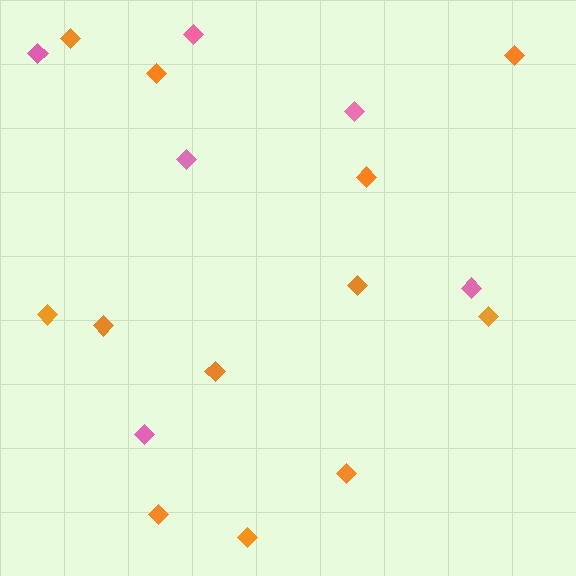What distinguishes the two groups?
There are 2 groups: one group of orange diamonds (12) and one group of pink diamonds (6).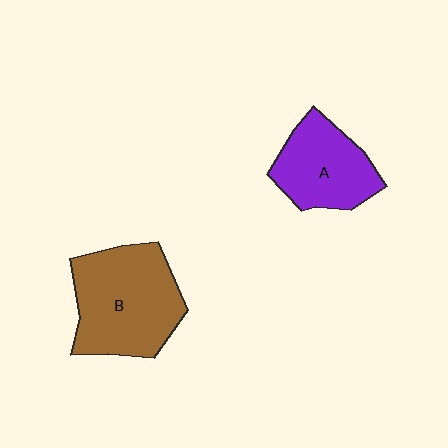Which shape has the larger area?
Shape B (brown).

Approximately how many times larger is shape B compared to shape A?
Approximately 1.4 times.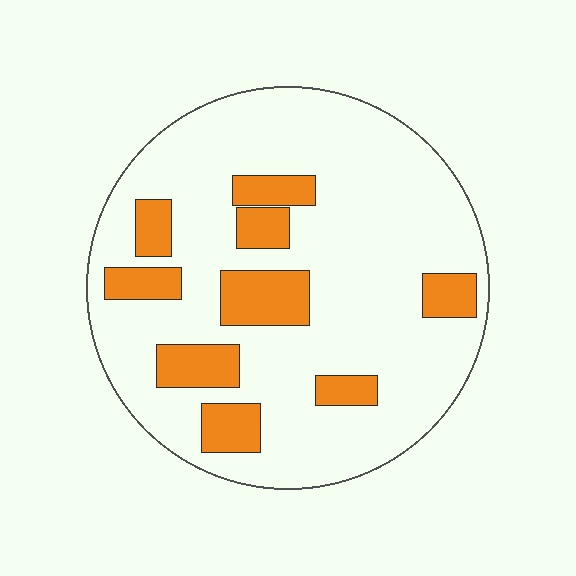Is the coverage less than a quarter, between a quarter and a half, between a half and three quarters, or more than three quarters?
Less than a quarter.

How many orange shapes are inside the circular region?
9.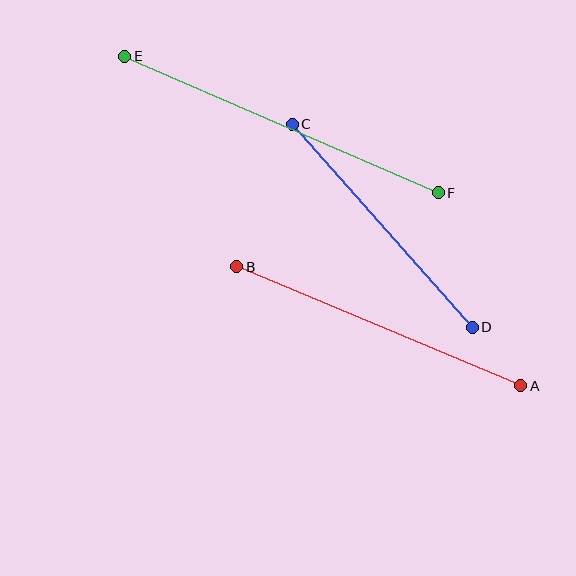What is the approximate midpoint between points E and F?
The midpoint is at approximately (281, 124) pixels.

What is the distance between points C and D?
The distance is approximately 271 pixels.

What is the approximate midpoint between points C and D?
The midpoint is at approximately (382, 226) pixels.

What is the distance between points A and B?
The distance is approximately 308 pixels.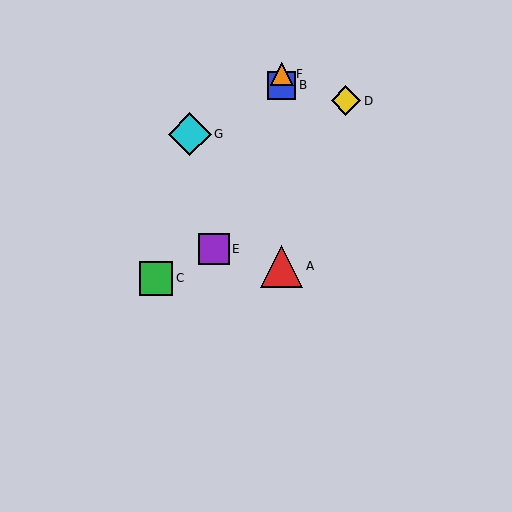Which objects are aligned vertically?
Objects A, B, F are aligned vertically.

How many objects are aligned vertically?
3 objects (A, B, F) are aligned vertically.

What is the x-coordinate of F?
Object F is at x≈282.